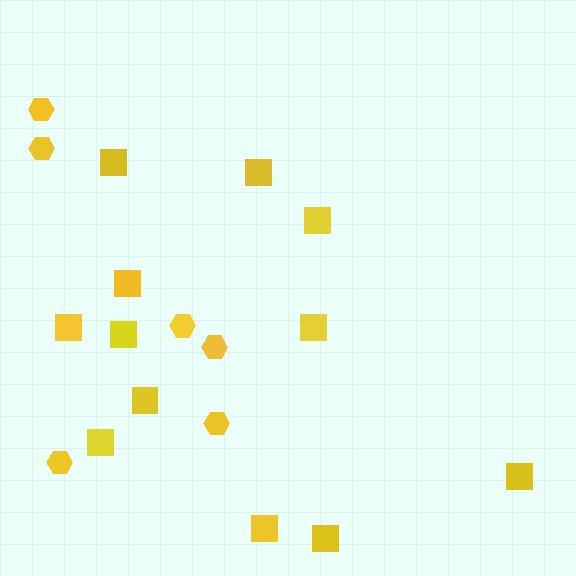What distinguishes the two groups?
There are 2 groups: one group of squares (12) and one group of hexagons (6).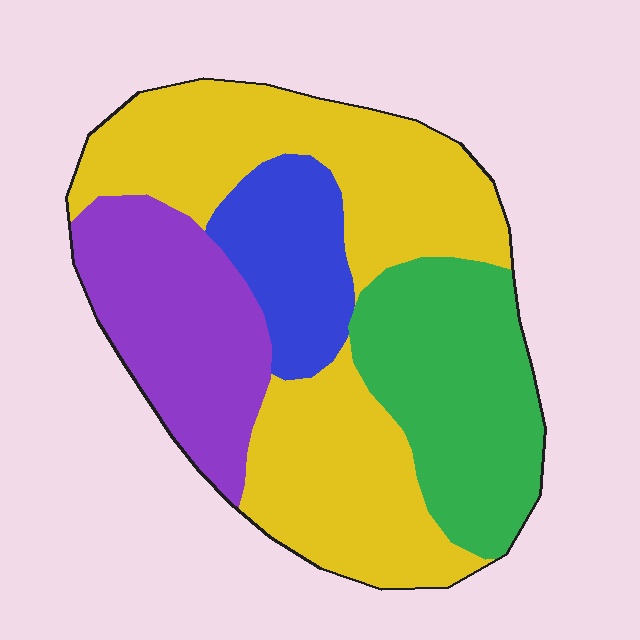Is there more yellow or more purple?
Yellow.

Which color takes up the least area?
Blue, at roughly 10%.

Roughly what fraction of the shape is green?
Green takes up less than a quarter of the shape.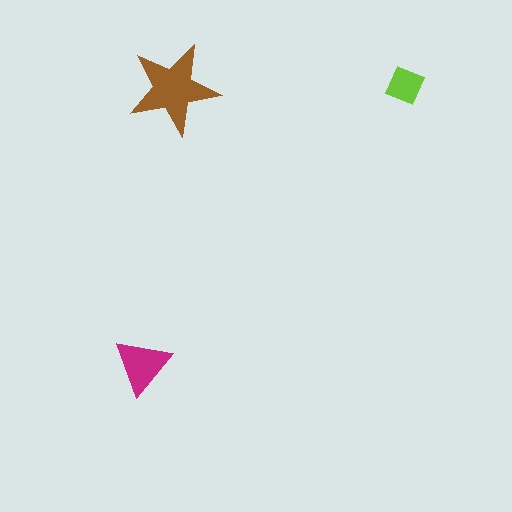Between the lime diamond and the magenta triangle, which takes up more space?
The magenta triangle.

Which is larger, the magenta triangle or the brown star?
The brown star.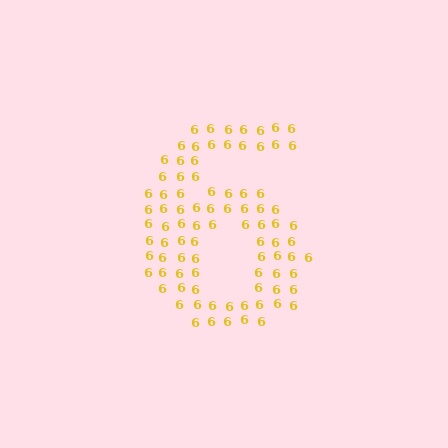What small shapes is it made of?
It is made of small digit 6's.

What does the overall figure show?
The overall figure shows the digit 6.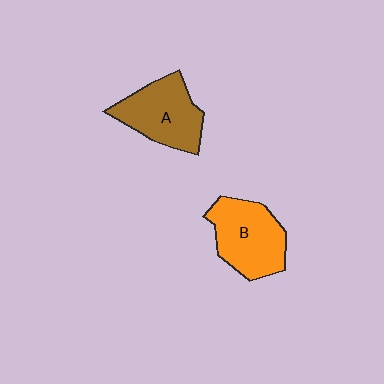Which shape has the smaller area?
Shape A (brown).